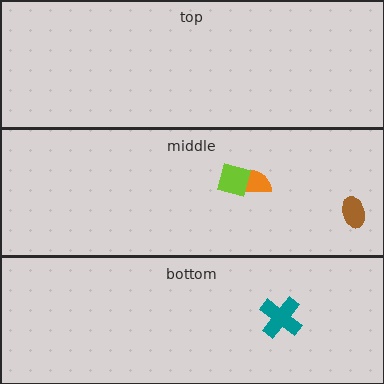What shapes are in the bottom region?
The teal cross.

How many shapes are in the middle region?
3.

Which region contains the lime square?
The middle region.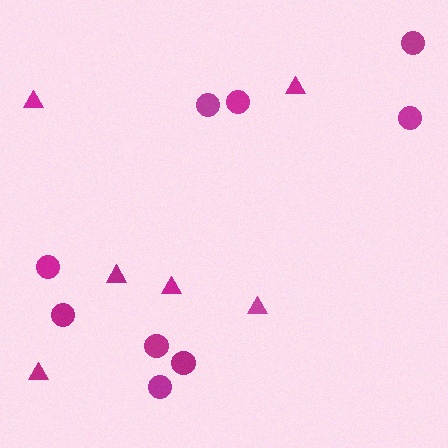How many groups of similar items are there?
There are 2 groups: one group of triangles (6) and one group of circles (9).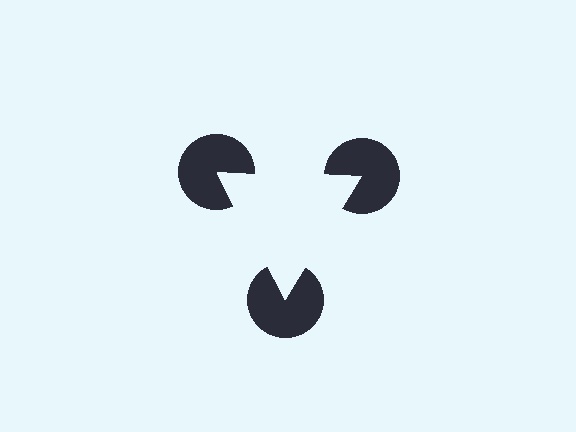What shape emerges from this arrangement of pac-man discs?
An illusory triangle — its edges are inferred from the aligned wedge cuts in the pac-man discs, not physically drawn.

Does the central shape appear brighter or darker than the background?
It typically appears slightly brighter than the background, even though no actual brightness change is drawn.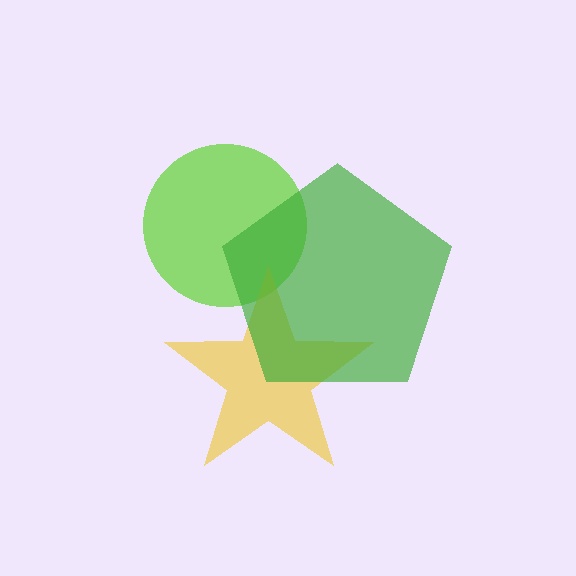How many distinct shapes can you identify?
There are 3 distinct shapes: a lime circle, a yellow star, a green pentagon.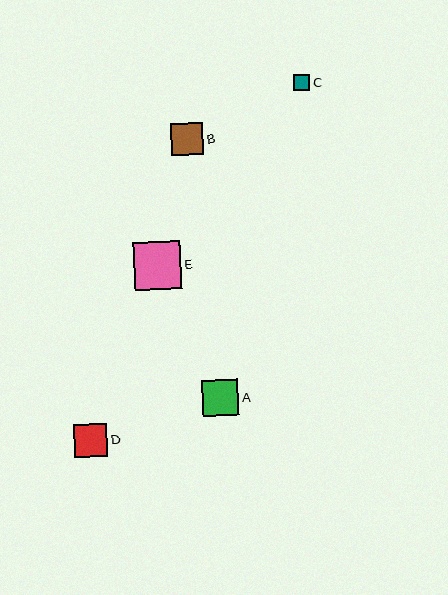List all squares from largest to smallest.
From largest to smallest: E, A, D, B, C.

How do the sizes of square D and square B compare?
Square D and square B are approximately the same size.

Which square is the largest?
Square E is the largest with a size of approximately 48 pixels.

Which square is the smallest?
Square C is the smallest with a size of approximately 16 pixels.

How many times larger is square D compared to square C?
Square D is approximately 2.0 times the size of square C.